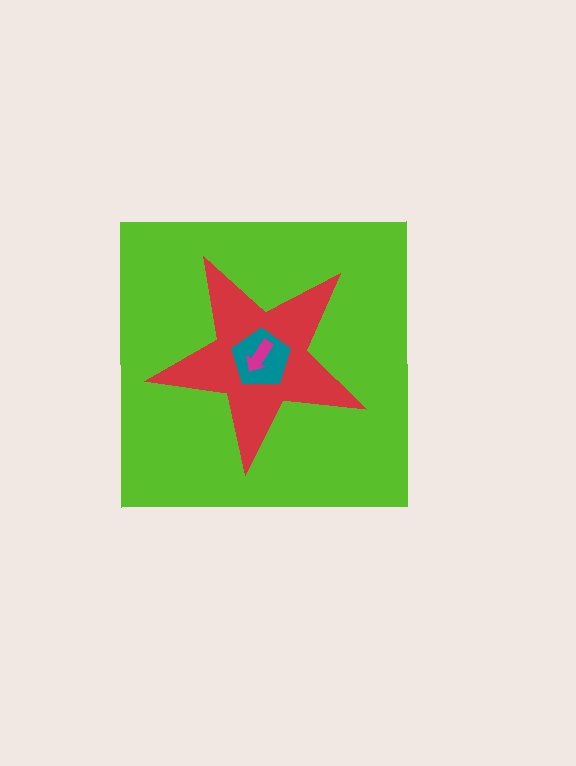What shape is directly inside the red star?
The teal pentagon.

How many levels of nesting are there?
4.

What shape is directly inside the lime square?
The red star.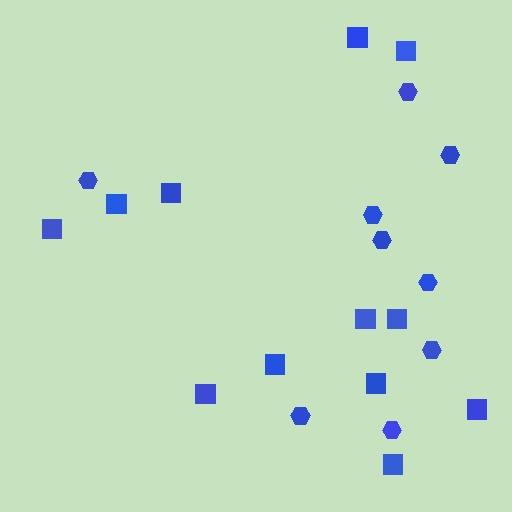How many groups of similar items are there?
There are 2 groups: one group of hexagons (9) and one group of squares (12).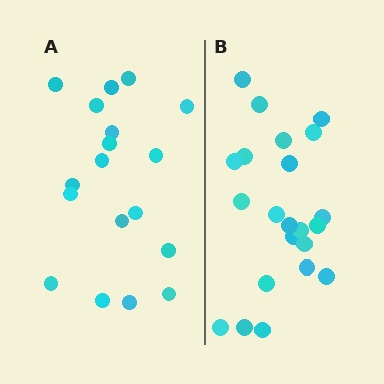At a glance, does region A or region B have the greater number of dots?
Region B (the right region) has more dots.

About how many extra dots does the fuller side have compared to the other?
Region B has about 4 more dots than region A.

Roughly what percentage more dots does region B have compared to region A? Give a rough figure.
About 20% more.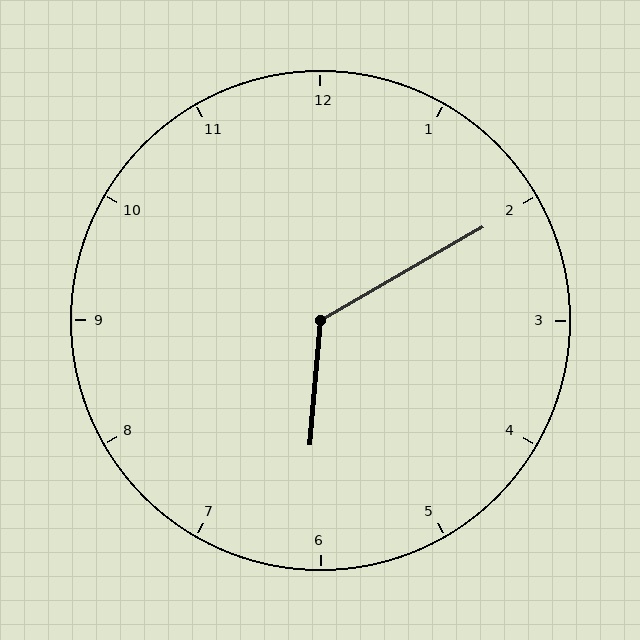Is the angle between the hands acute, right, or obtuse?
It is obtuse.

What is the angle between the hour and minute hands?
Approximately 125 degrees.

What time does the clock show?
6:10.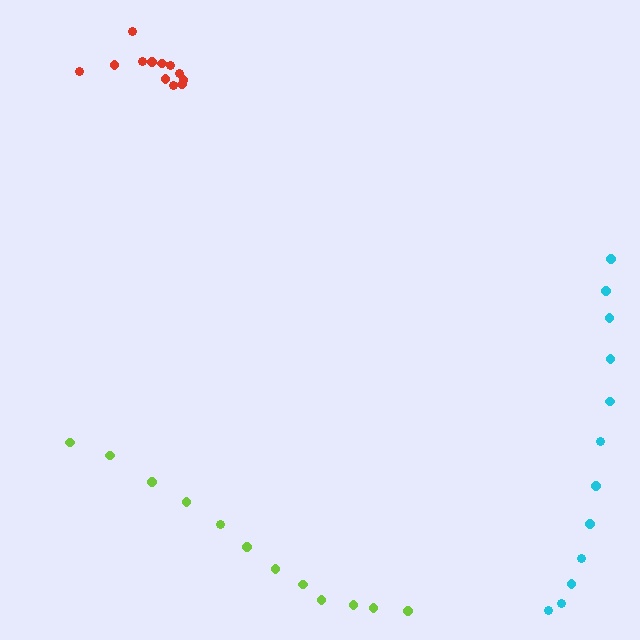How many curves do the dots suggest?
There are 3 distinct paths.